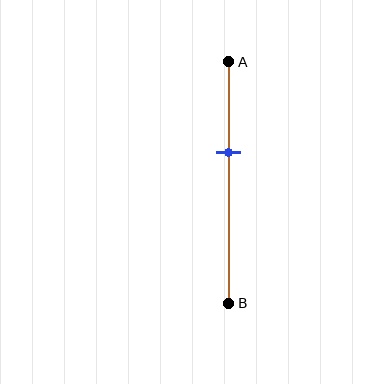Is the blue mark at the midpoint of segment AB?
No, the mark is at about 35% from A, not at the 50% midpoint.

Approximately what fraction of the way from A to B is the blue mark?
The blue mark is approximately 35% of the way from A to B.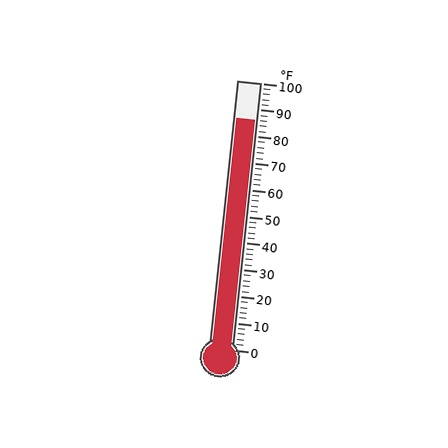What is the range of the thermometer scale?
The thermometer scale ranges from 0°F to 100°F.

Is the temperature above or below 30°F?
The temperature is above 30°F.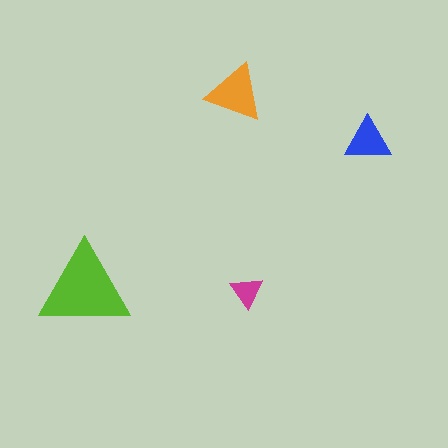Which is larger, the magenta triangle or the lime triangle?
The lime one.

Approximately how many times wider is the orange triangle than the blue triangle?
About 1.5 times wider.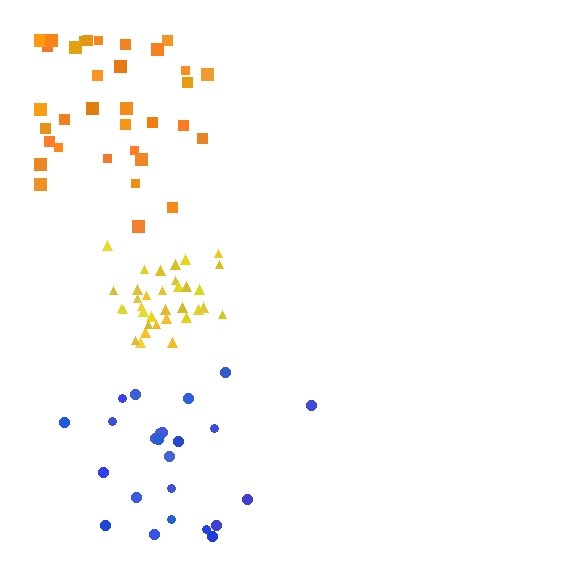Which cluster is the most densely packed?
Yellow.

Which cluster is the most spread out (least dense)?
Blue.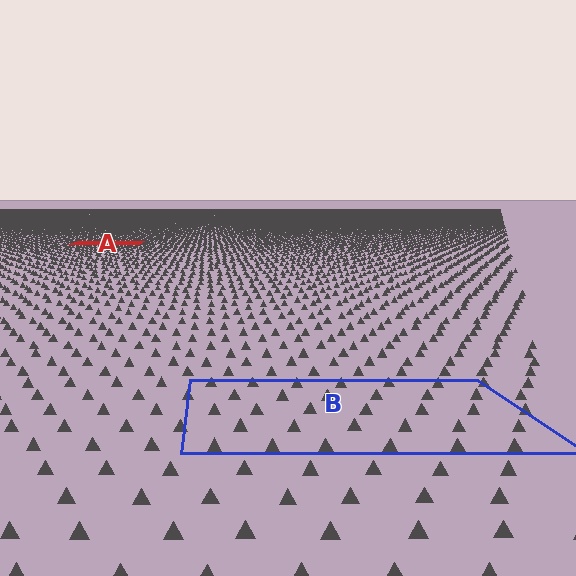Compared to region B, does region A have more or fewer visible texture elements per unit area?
Region A has more texture elements per unit area — they are packed more densely because it is farther away.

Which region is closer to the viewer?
Region B is closer. The texture elements there are larger and more spread out.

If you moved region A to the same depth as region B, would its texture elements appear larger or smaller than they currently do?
They would appear larger. At a closer depth, the same texture elements are projected at a bigger on-screen size.